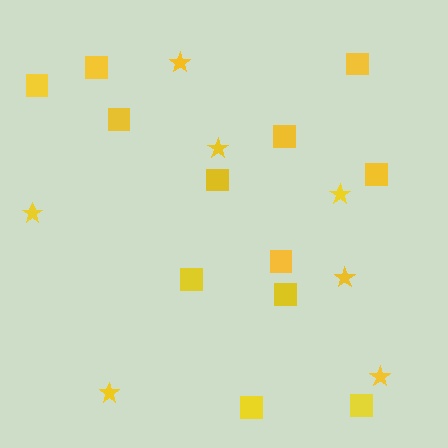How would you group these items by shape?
There are 2 groups: one group of stars (7) and one group of squares (12).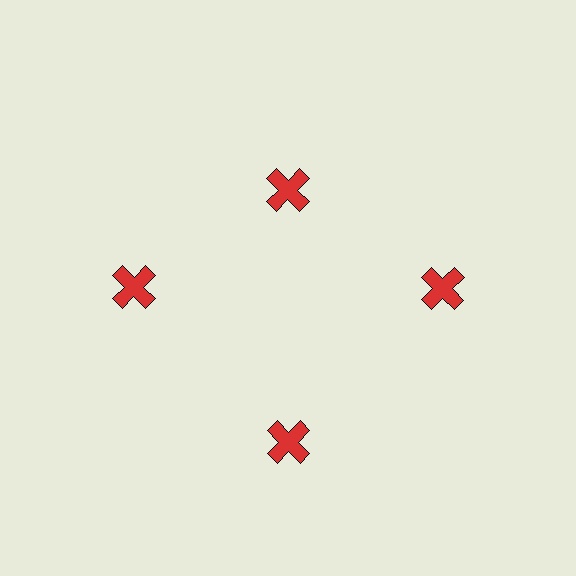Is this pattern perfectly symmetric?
No. The 4 red crosses are arranged in a ring, but one element near the 12 o'clock position is pulled inward toward the center, breaking the 4-fold rotational symmetry.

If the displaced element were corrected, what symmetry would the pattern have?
It would have 4-fold rotational symmetry — the pattern would map onto itself every 90 degrees.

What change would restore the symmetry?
The symmetry would be restored by moving it outward, back onto the ring so that all 4 crosses sit at equal angles and equal distance from the center.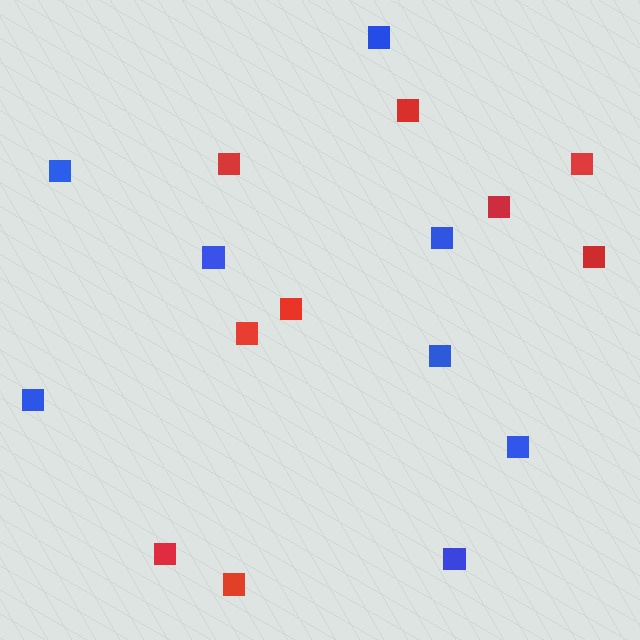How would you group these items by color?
There are 2 groups: one group of red squares (9) and one group of blue squares (8).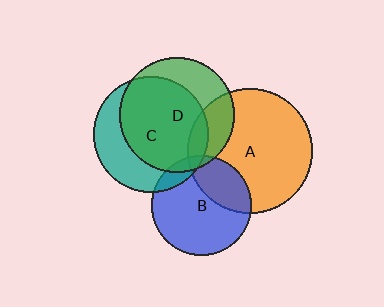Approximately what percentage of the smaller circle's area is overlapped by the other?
Approximately 65%.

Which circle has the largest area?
Circle A (orange).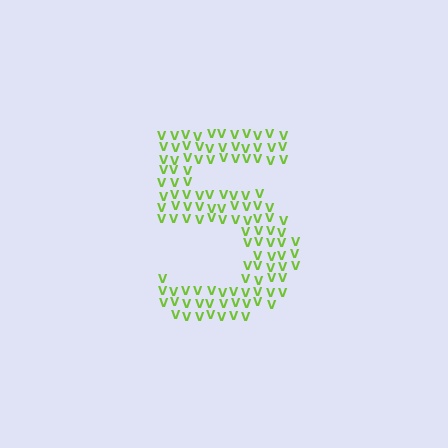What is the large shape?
The large shape is the digit 5.